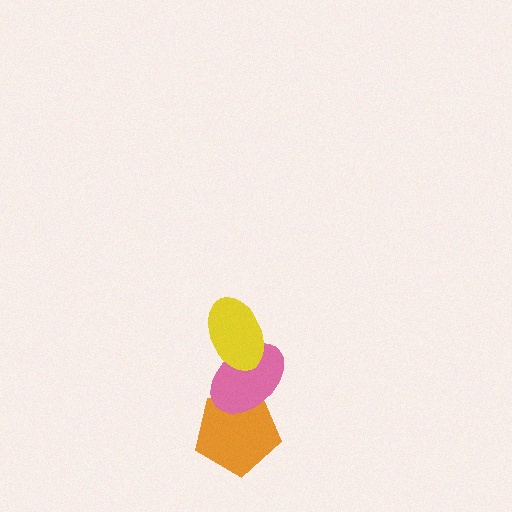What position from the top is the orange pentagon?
The orange pentagon is 3rd from the top.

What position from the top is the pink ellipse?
The pink ellipse is 2nd from the top.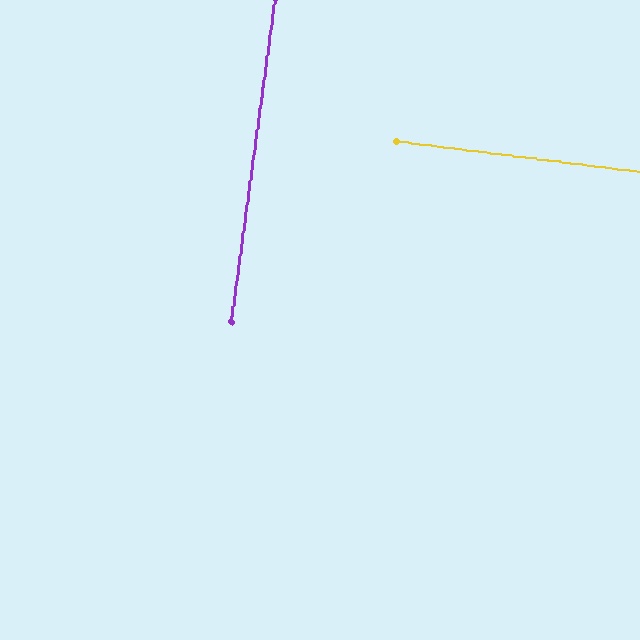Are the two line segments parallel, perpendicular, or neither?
Perpendicular — they meet at approximately 89°.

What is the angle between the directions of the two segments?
Approximately 89 degrees.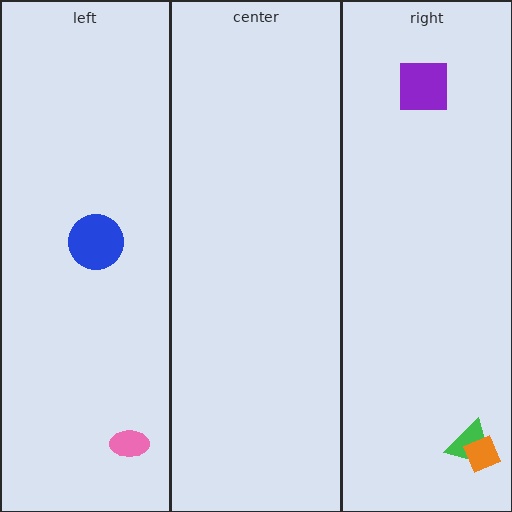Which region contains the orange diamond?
The right region.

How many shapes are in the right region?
3.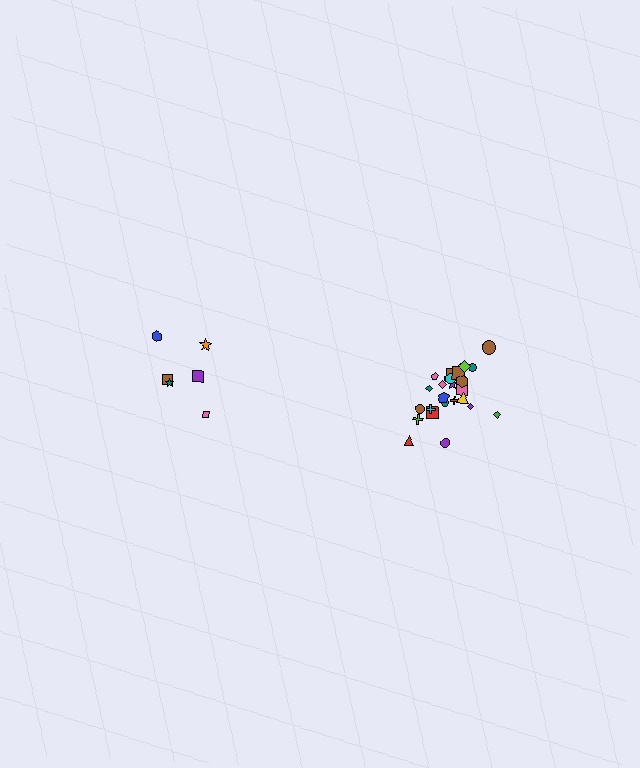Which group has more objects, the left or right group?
The right group.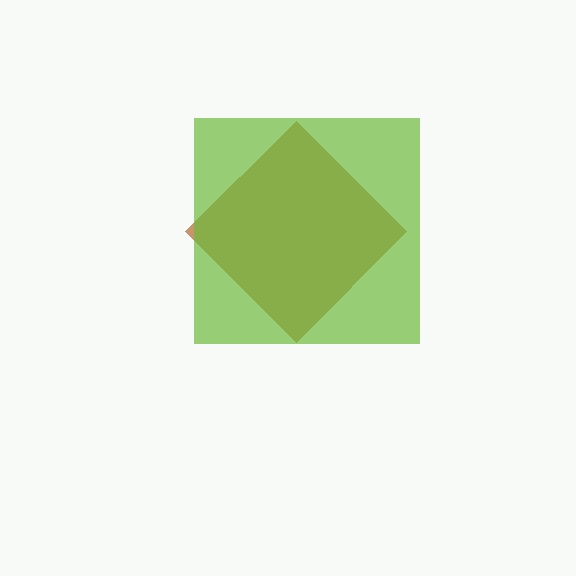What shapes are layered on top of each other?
The layered shapes are: a brown diamond, a lime square.